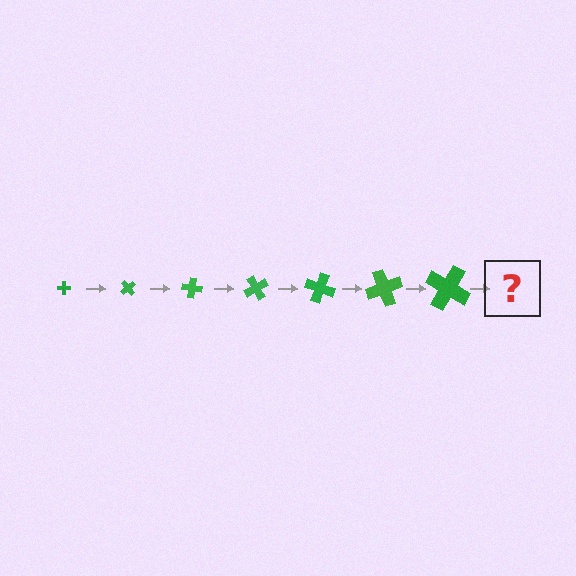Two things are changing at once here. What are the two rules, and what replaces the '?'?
The two rules are that the cross grows larger each step and it rotates 50 degrees each step. The '?' should be a cross, larger than the previous one and rotated 350 degrees from the start.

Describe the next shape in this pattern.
It should be a cross, larger than the previous one and rotated 350 degrees from the start.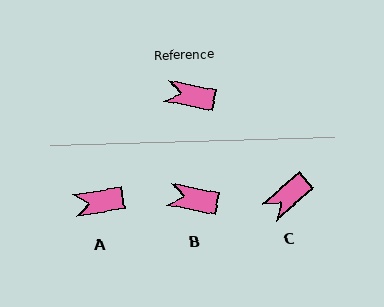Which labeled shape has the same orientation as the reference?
B.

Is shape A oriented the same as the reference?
No, it is off by about 21 degrees.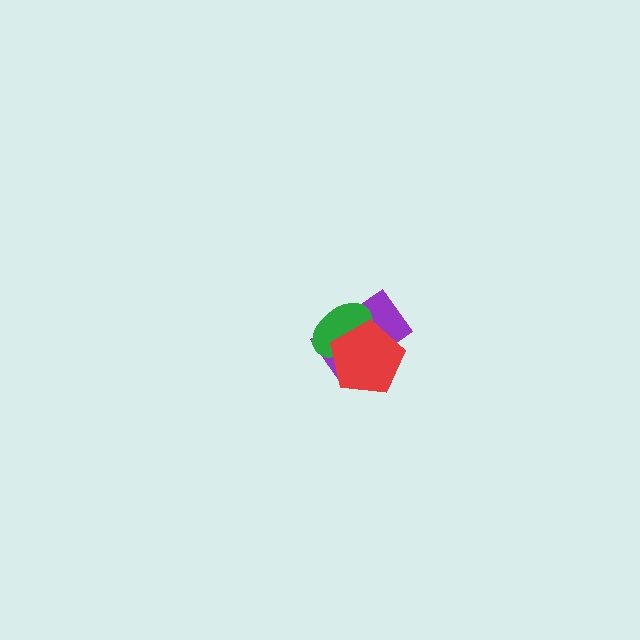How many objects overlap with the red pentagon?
2 objects overlap with the red pentagon.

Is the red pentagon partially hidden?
No, no other shape covers it.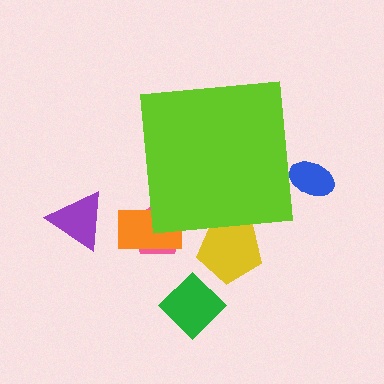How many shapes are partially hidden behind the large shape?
4 shapes are partially hidden.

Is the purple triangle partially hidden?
No, the purple triangle is fully visible.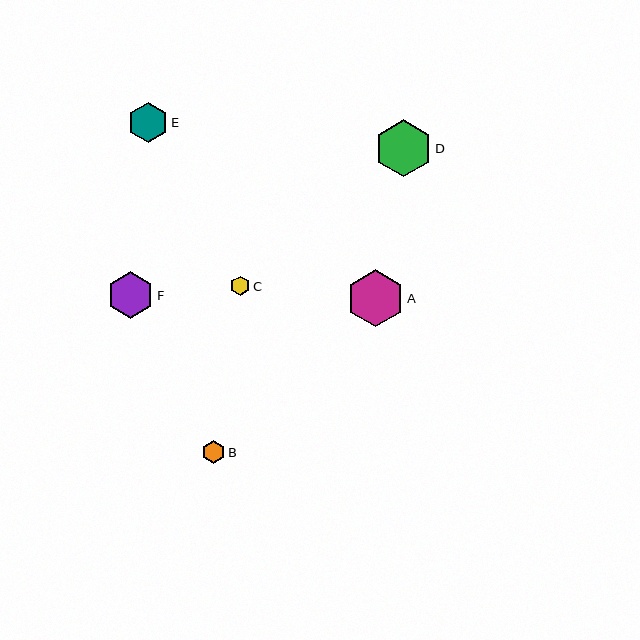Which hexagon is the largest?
Hexagon A is the largest with a size of approximately 57 pixels.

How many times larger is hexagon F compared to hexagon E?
Hexagon F is approximately 1.2 times the size of hexagon E.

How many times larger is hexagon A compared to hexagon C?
Hexagon A is approximately 2.9 times the size of hexagon C.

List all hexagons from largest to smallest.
From largest to smallest: A, D, F, E, B, C.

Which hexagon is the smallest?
Hexagon C is the smallest with a size of approximately 19 pixels.